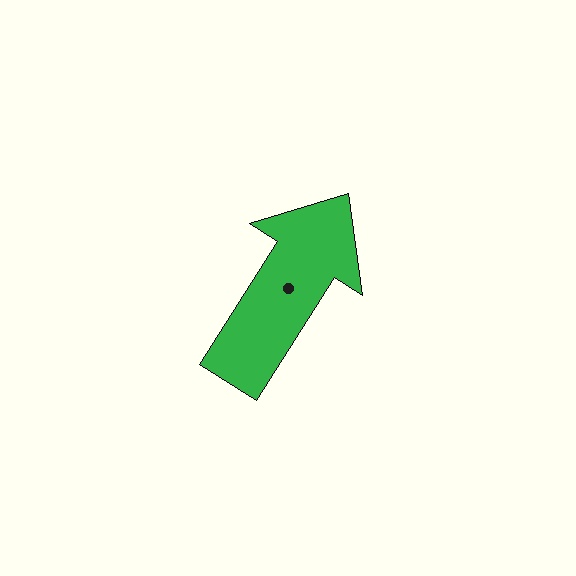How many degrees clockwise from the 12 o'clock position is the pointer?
Approximately 32 degrees.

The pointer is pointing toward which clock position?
Roughly 1 o'clock.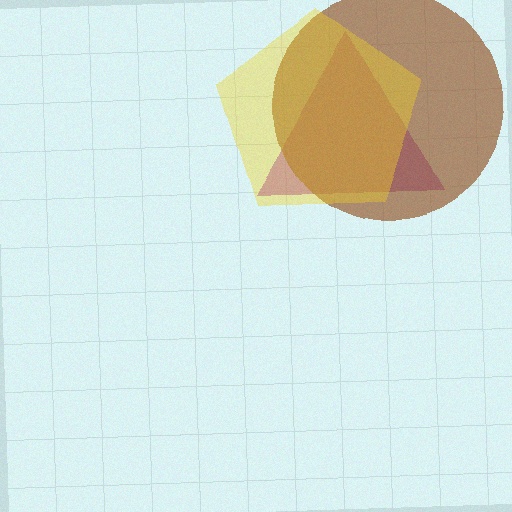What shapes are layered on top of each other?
The layered shapes are: a purple triangle, a brown circle, a yellow pentagon.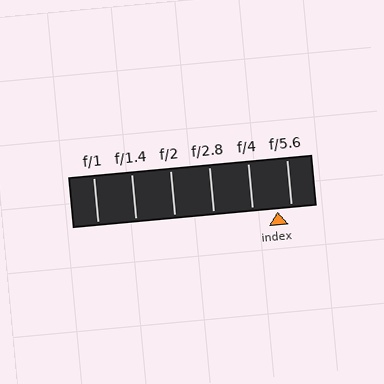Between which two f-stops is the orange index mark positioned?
The index mark is between f/4 and f/5.6.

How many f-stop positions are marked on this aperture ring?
There are 6 f-stop positions marked.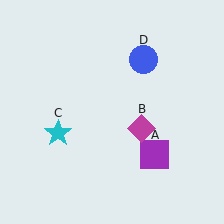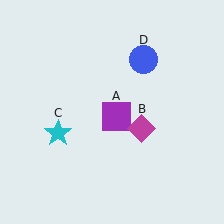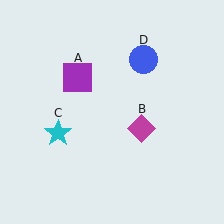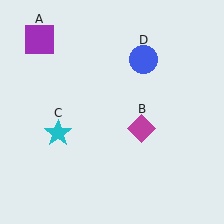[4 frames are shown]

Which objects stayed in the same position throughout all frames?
Magenta diamond (object B) and cyan star (object C) and blue circle (object D) remained stationary.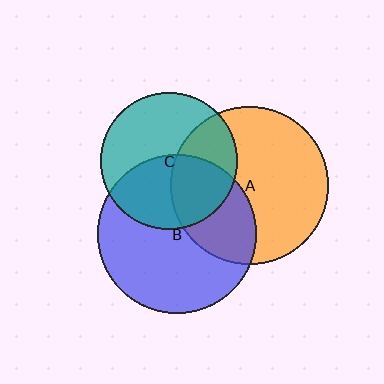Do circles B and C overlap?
Yes.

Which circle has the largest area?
Circle B (blue).